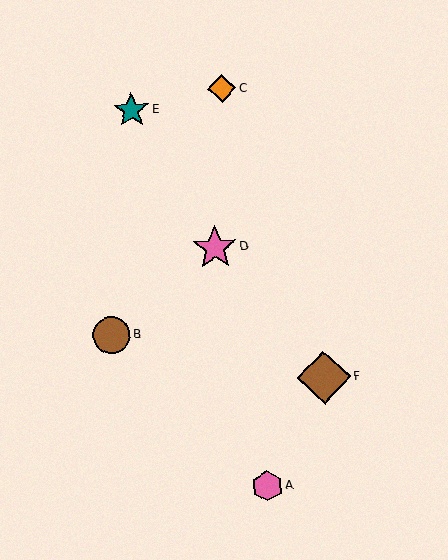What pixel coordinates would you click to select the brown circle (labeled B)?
Click at (112, 335) to select the brown circle B.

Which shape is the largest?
The brown diamond (labeled F) is the largest.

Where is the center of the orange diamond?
The center of the orange diamond is at (222, 88).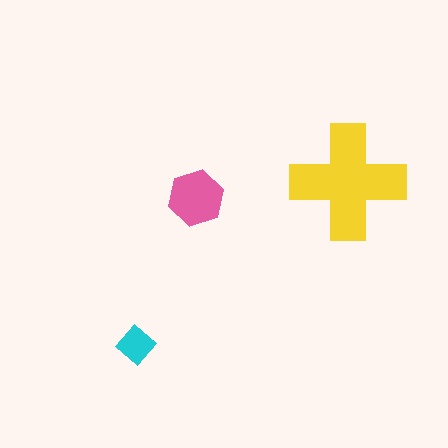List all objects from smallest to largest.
The cyan diamond, the pink hexagon, the yellow cross.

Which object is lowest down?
The cyan diamond is bottommost.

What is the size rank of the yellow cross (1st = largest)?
1st.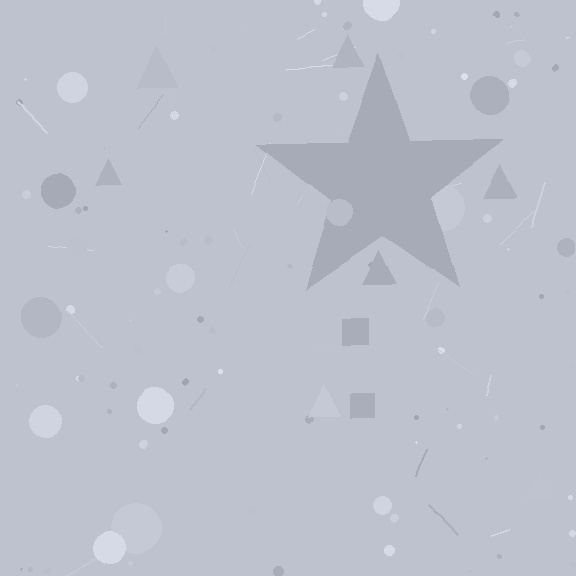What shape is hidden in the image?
A star is hidden in the image.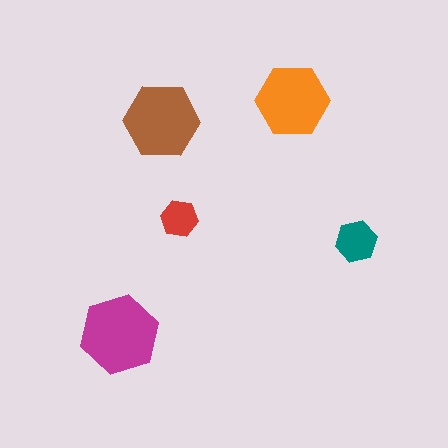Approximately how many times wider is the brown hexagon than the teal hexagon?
About 2 times wider.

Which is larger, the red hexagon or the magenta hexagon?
The magenta one.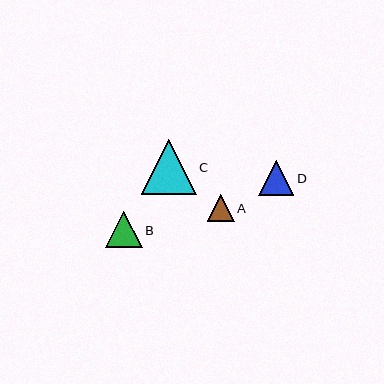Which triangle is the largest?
Triangle C is the largest with a size of approximately 55 pixels.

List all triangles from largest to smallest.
From largest to smallest: C, B, D, A.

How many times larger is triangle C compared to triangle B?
Triangle C is approximately 1.5 times the size of triangle B.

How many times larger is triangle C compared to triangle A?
Triangle C is approximately 2.0 times the size of triangle A.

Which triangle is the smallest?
Triangle A is the smallest with a size of approximately 27 pixels.